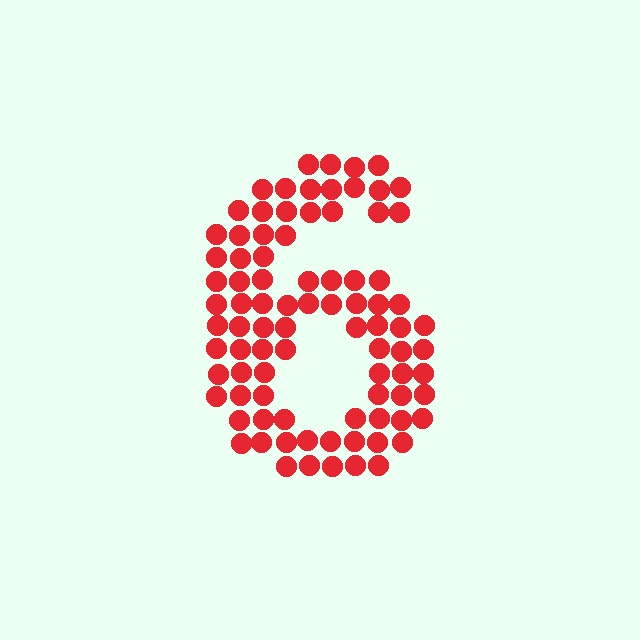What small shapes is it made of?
It is made of small circles.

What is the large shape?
The large shape is the digit 6.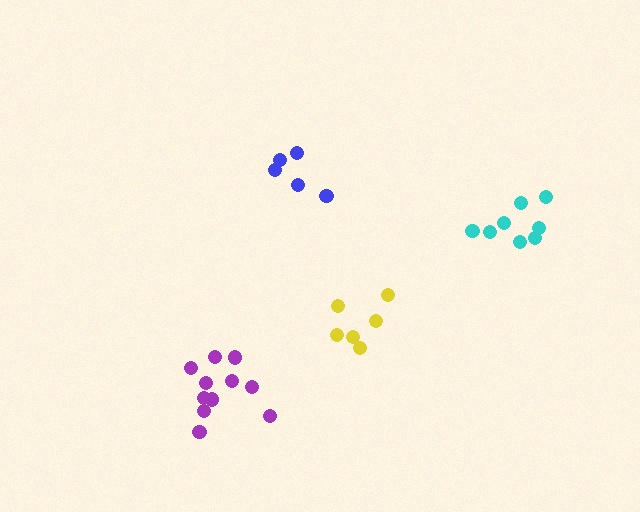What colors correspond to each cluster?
The clusters are colored: purple, yellow, blue, cyan.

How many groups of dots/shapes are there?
There are 4 groups.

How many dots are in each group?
Group 1: 11 dots, Group 2: 6 dots, Group 3: 5 dots, Group 4: 8 dots (30 total).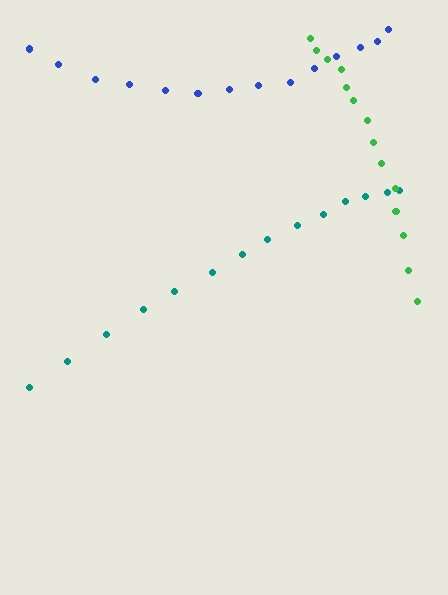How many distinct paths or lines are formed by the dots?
There are 3 distinct paths.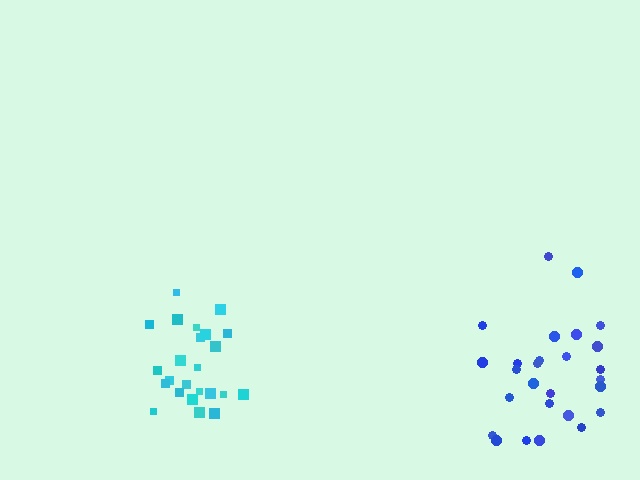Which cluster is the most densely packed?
Cyan.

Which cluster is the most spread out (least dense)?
Blue.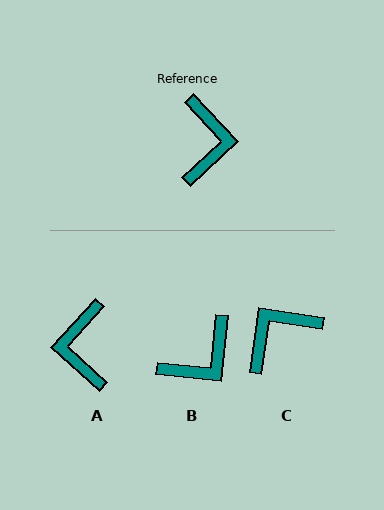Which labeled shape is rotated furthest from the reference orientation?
A, about 176 degrees away.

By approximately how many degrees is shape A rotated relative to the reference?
Approximately 176 degrees clockwise.